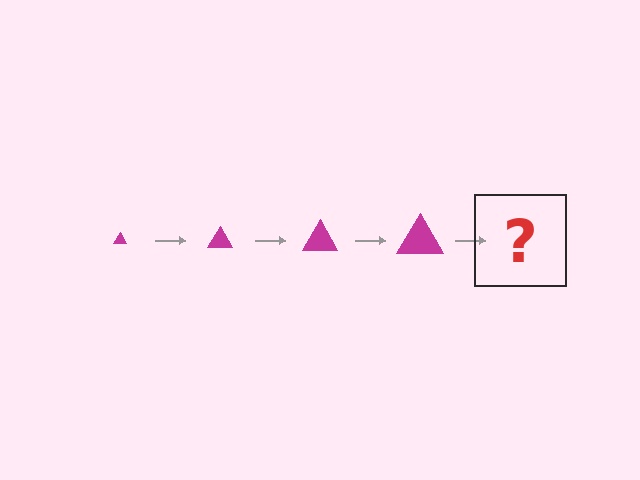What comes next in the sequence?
The next element should be a magenta triangle, larger than the previous one.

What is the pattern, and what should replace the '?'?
The pattern is that the triangle gets progressively larger each step. The '?' should be a magenta triangle, larger than the previous one.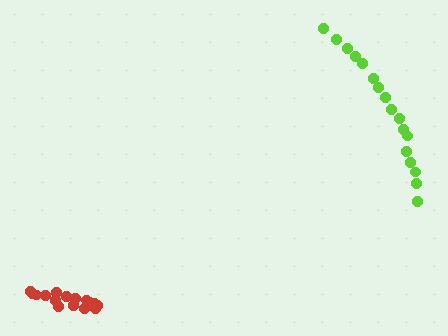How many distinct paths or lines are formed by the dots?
There are 2 distinct paths.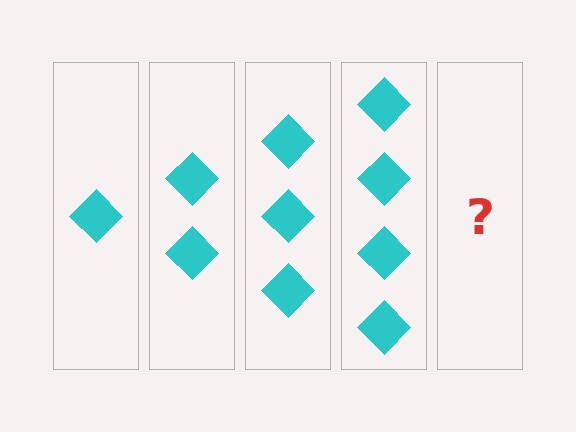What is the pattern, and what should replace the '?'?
The pattern is that each step adds one more diamond. The '?' should be 5 diamonds.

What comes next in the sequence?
The next element should be 5 diamonds.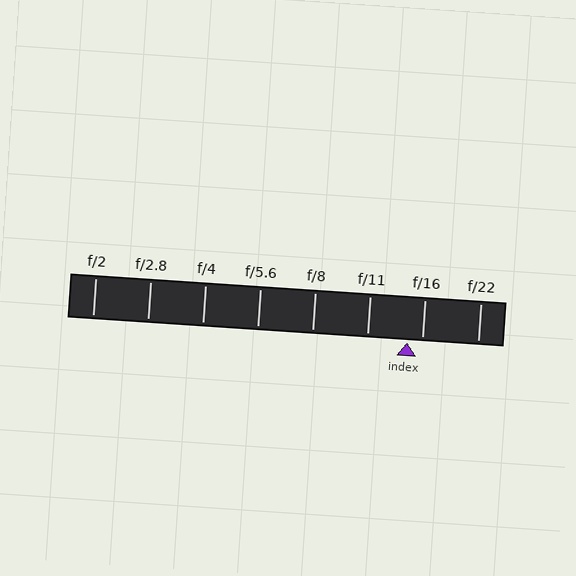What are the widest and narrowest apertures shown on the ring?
The widest aperture shown is f/2 and the narrowest is f/22.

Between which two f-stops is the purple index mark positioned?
The index mark is between f/11 and f/16.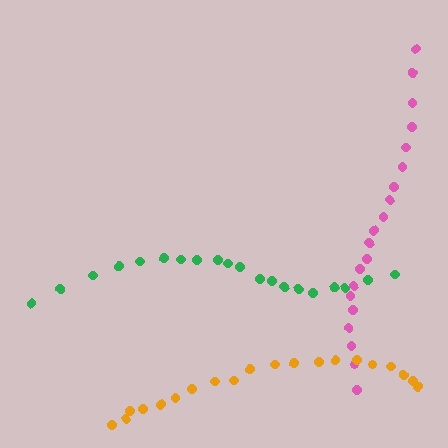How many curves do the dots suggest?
There are 3 distinct paths.